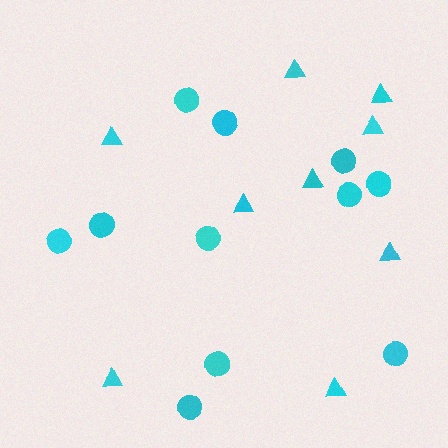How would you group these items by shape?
There are 2 groups: one group of triangles (9) and one group of circles (11).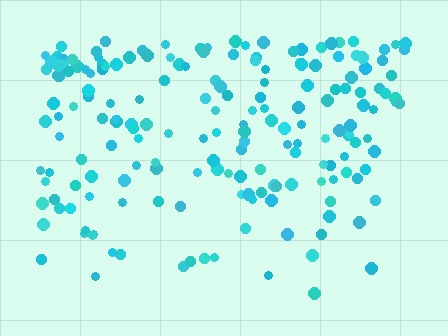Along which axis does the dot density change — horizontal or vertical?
Vertical.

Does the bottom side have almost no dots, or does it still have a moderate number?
Still a moderate number, just noticeably fewer than the top.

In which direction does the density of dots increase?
From bottom to top, with the top side densest.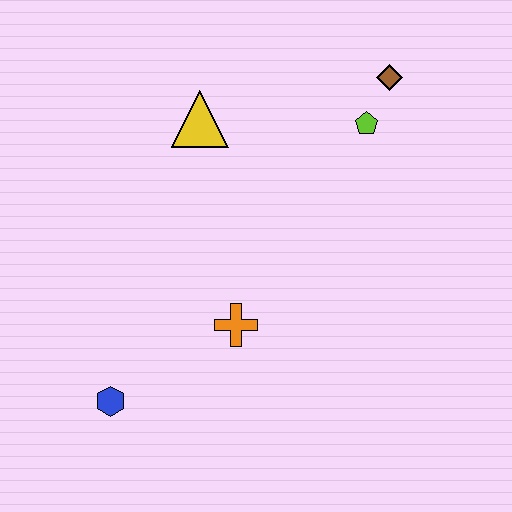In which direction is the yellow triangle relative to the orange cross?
The yellow triangle is above the orange cross.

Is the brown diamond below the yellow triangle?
No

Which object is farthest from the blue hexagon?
The brown diamond is farthest from the blue hexagon.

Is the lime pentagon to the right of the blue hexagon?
Yes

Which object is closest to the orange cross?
The blue hexagon is closest to the orange cross.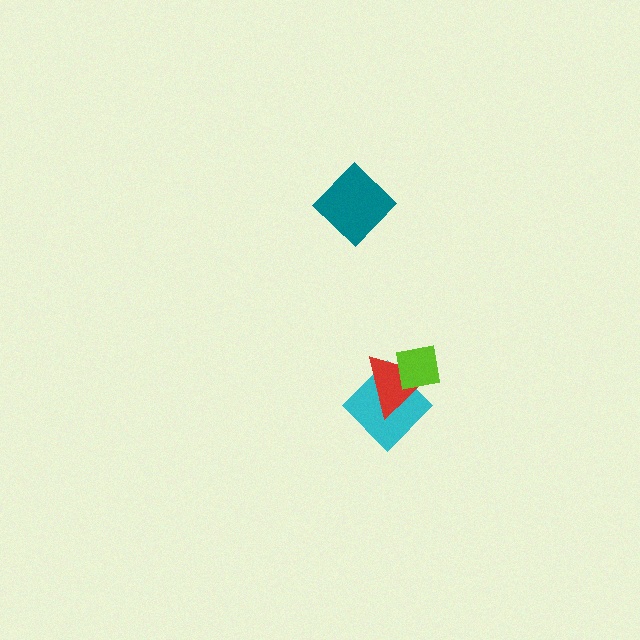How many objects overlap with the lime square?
2 objects overlap with the lime square.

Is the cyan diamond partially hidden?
Yes, it is partially covered by another shape.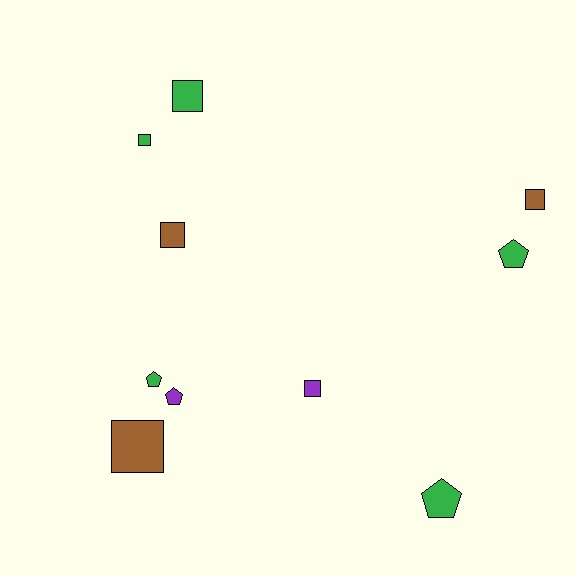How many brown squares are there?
There are 3 brown squares.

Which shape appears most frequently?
Square, with 6 objects.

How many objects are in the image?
There are 10 objects.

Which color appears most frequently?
Green, with 5 objects.